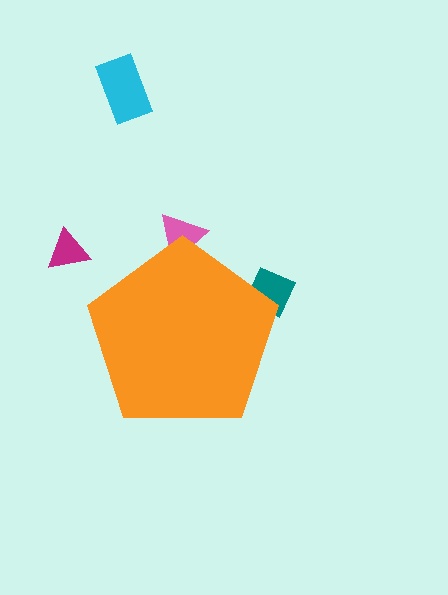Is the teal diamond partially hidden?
Yes, the teal diamond is partially hidden behind the orange pentagon.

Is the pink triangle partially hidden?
Yes, the pink triangle is partially hidden behind the orange pentagon.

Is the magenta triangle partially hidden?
No, the magenta triangle is fully visible.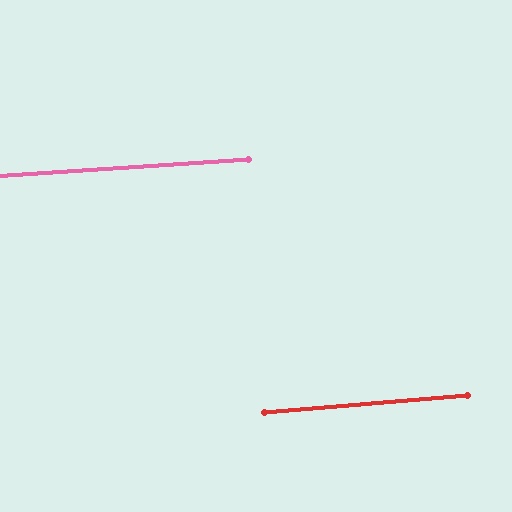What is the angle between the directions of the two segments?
Approximately 1 degree.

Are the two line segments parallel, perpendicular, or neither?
Parallel — their directions differ by only 1.0°.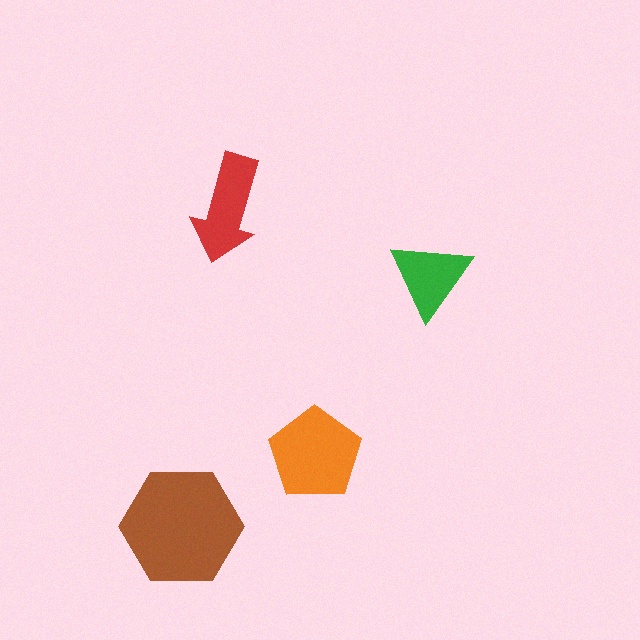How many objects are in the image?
There are 4 objects in the image.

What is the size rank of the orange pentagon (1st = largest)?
2nd.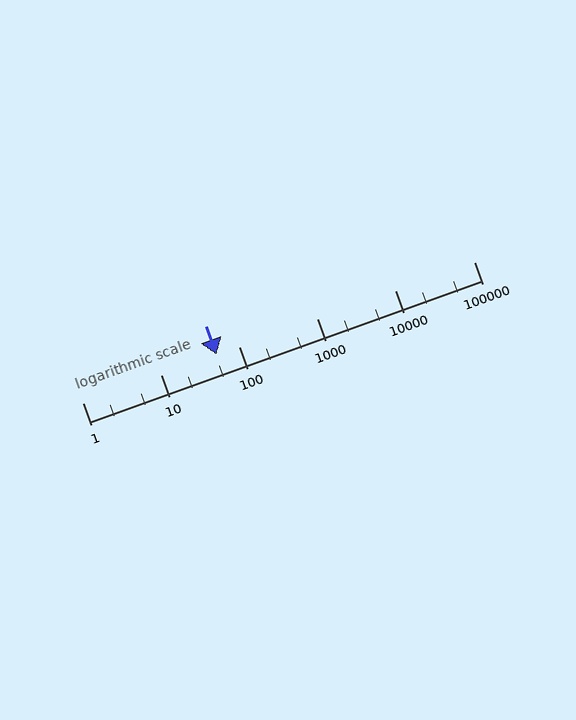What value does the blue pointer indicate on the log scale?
The pointer indicates approximately 51.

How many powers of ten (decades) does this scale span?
The scale spans 5 decades, from 1 to 100000.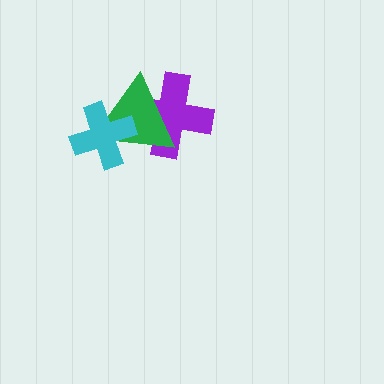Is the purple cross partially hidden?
Yes, it is partially covered by another shape.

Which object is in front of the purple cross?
The green triangle is in front of the purple cross.